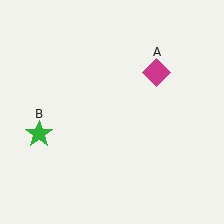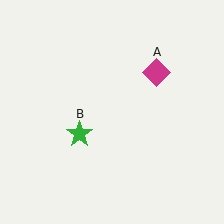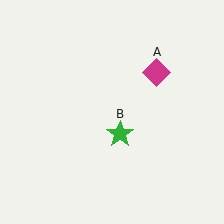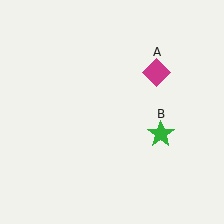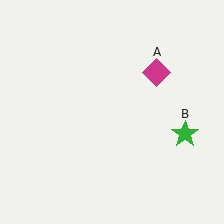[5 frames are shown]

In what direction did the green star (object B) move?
The green star (object B) moved right.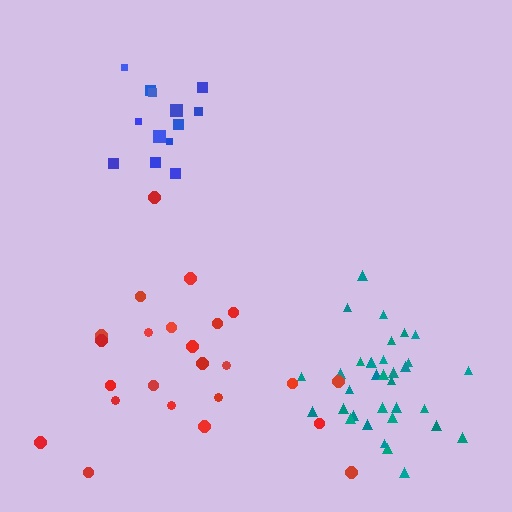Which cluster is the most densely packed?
Teal.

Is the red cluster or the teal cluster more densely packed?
Teal.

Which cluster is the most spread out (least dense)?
Red.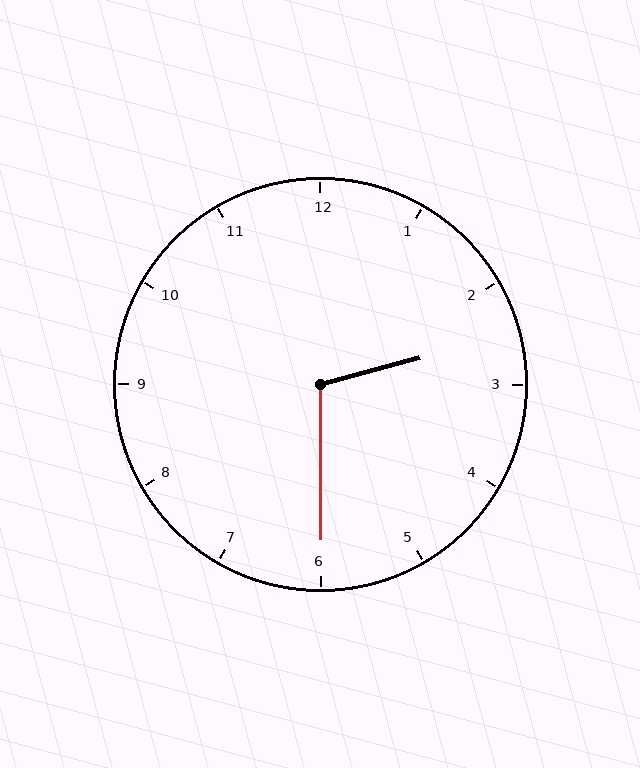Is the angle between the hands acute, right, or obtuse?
It is obtuse.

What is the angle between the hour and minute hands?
Approximately 105 degrees.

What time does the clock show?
2:30.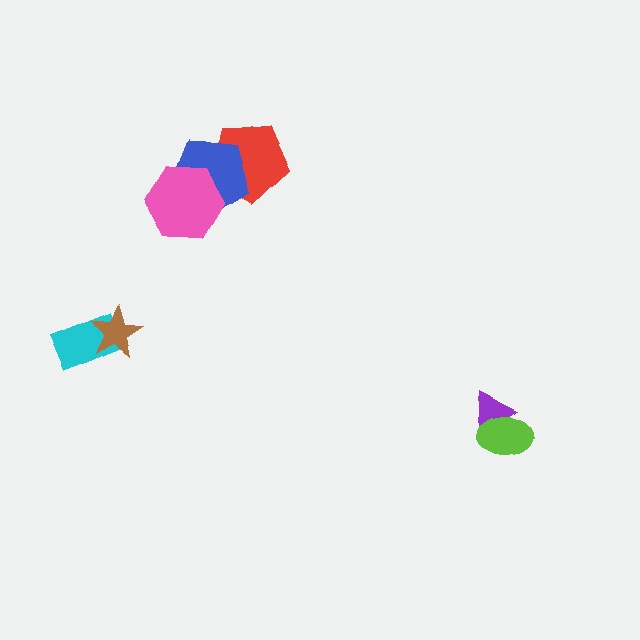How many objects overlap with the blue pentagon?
2 objects overlap with the blue pentagon.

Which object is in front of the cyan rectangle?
The brown star is in front of the cyan rectangle.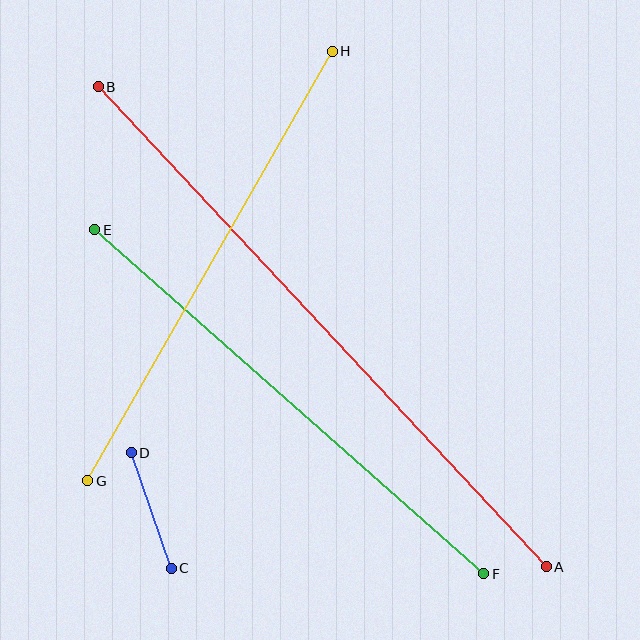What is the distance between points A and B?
The distance is approximately 657 pixels.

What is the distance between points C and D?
The distance is approximately 122 pixels.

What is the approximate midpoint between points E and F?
The midpoint is at approximately (289, 402) pixels.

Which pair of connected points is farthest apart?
Points A and B are farthest apart.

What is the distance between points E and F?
The distance is approximately 519 pixels.